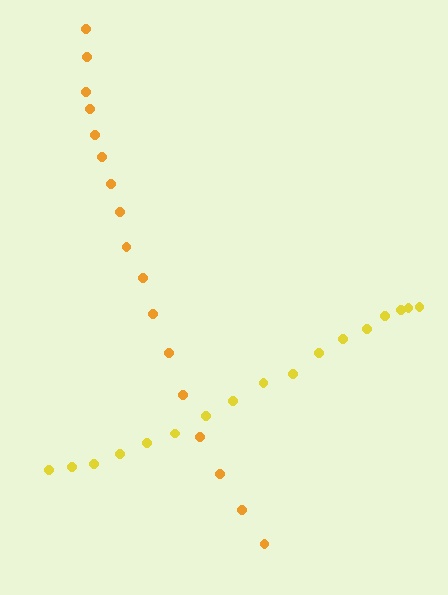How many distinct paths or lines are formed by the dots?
There are 2 distinct paths.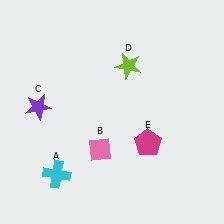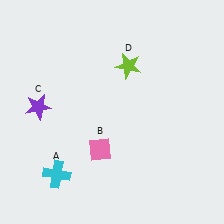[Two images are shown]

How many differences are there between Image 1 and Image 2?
There is 1 difference between the two images.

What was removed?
The magenta pentagon (E) was removed in Image 2.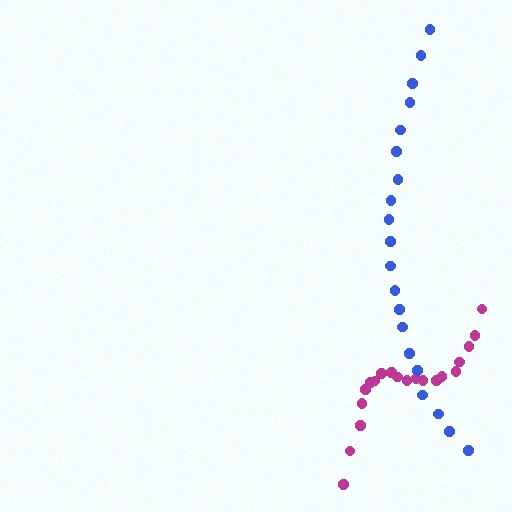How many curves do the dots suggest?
There are 2 distinct paths.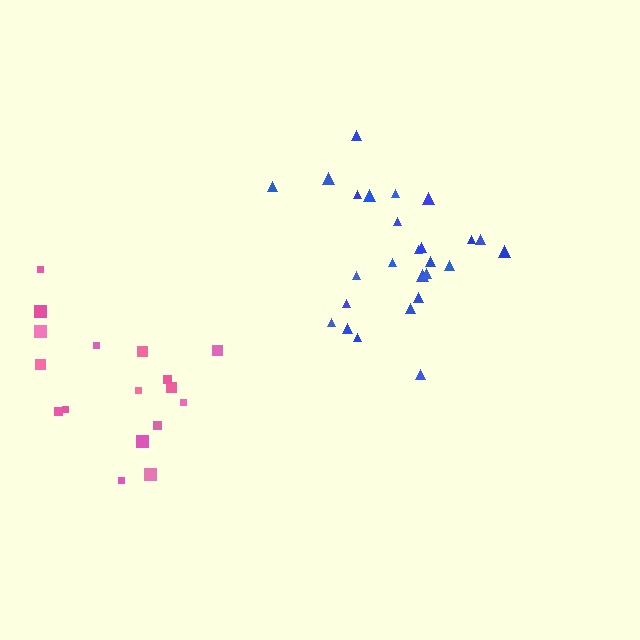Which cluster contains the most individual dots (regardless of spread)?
Blue (26).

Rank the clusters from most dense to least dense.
blue, pink.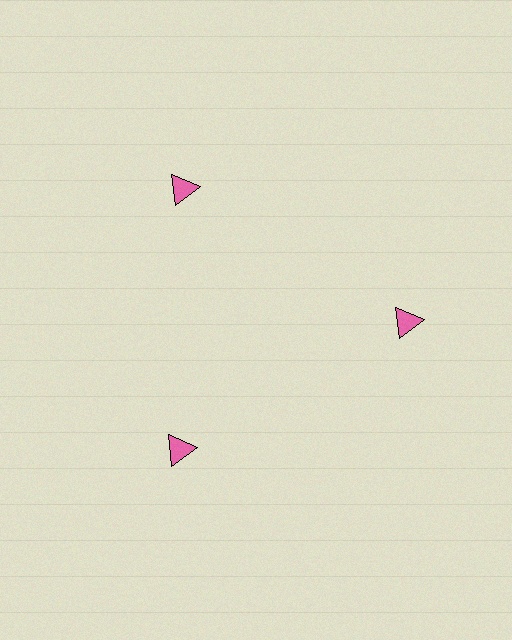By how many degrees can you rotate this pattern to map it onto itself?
The pattern maps onto itself every 120 degrees of rotation.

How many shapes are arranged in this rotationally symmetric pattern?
There are 3 shapes, arranged in 3 groups of 1.